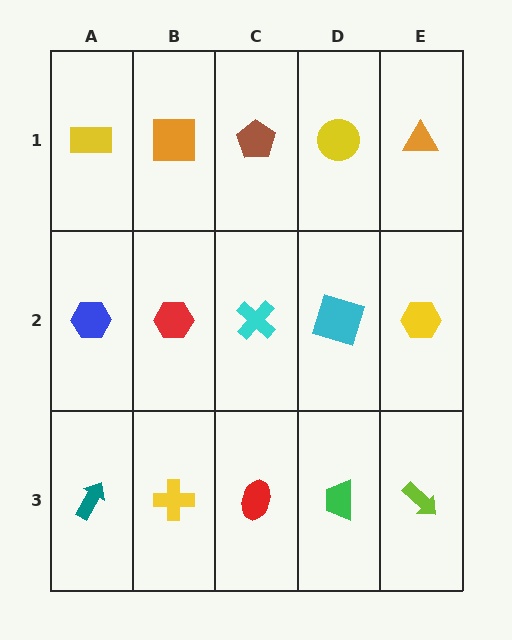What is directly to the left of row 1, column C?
An orange square.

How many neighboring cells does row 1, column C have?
3.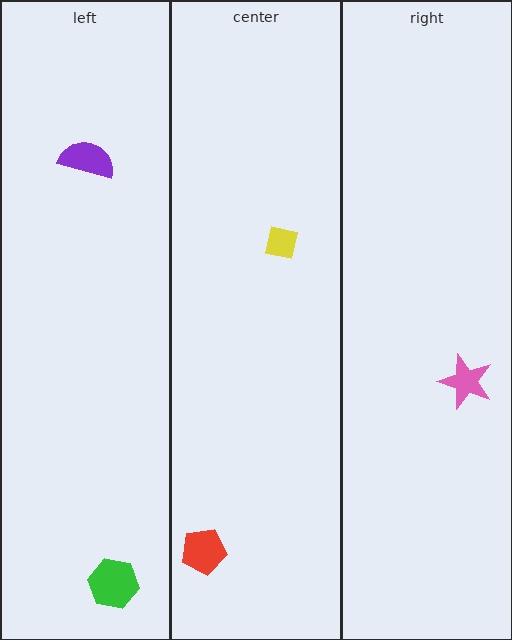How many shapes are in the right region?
1.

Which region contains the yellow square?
The center region.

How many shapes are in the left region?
2.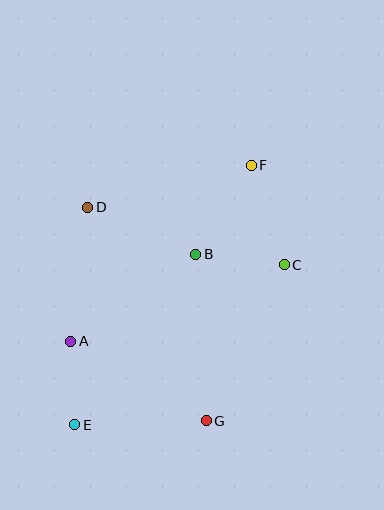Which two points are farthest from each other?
Points E and F are farthest from each other.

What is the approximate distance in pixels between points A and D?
The distance between A and D is approximately 135 pixels.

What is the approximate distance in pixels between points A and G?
The distance between A and G is approximately 157 pixels.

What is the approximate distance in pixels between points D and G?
The distance between D and G is approximately 244 pixels.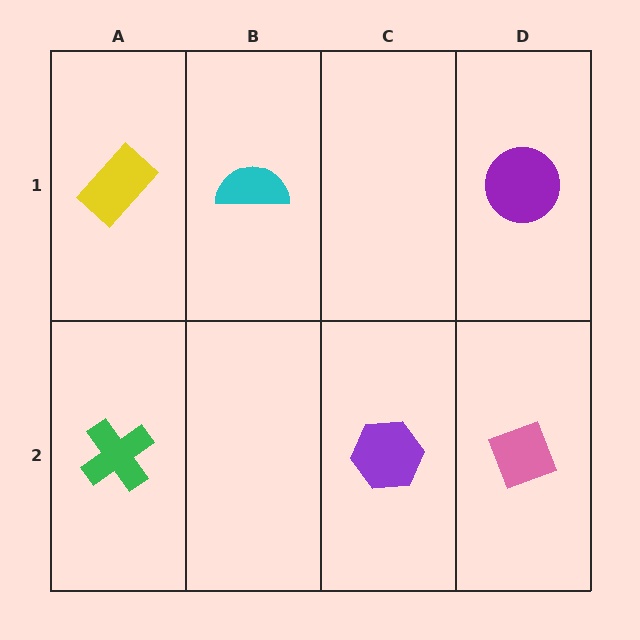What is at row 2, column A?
A green cross.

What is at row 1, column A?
A yellow rectangle.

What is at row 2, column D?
A pink diamond.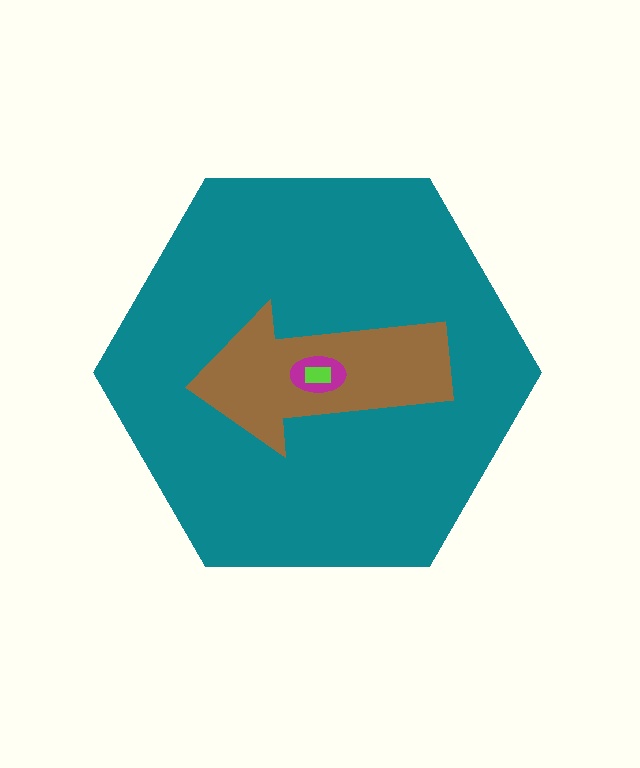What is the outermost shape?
The teal hexagon.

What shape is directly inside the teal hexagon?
The brown arrow.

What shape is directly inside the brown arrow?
The magenta ellipse.